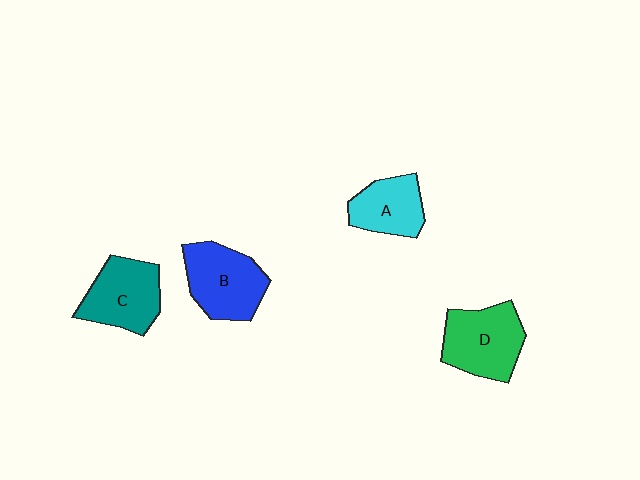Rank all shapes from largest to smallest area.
From largest to smallest: D (green), B (blue), C (teal), A (cyan).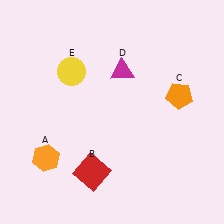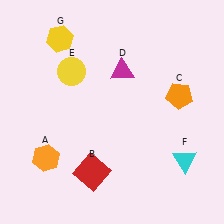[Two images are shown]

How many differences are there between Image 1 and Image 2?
There are 2 differences between the two images.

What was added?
A cyan triangle (F), a yellow hexagon (G) were added in Image 2.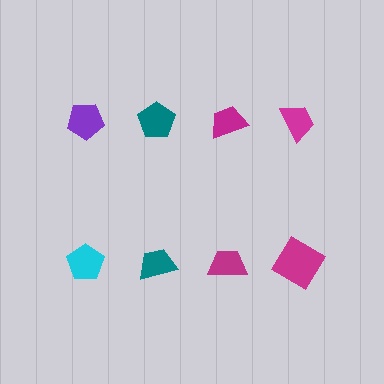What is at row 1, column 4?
A magenta trapezoid.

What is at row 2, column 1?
A cyan pentagon.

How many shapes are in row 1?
4 shapes.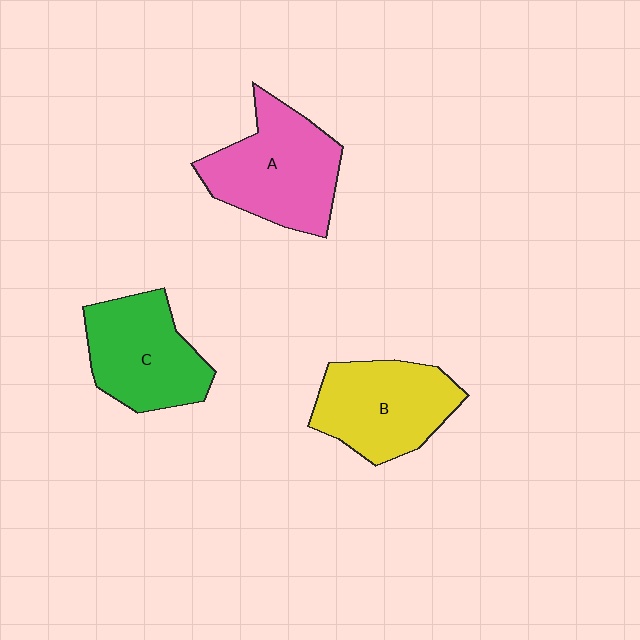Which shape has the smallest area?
Shape C (green).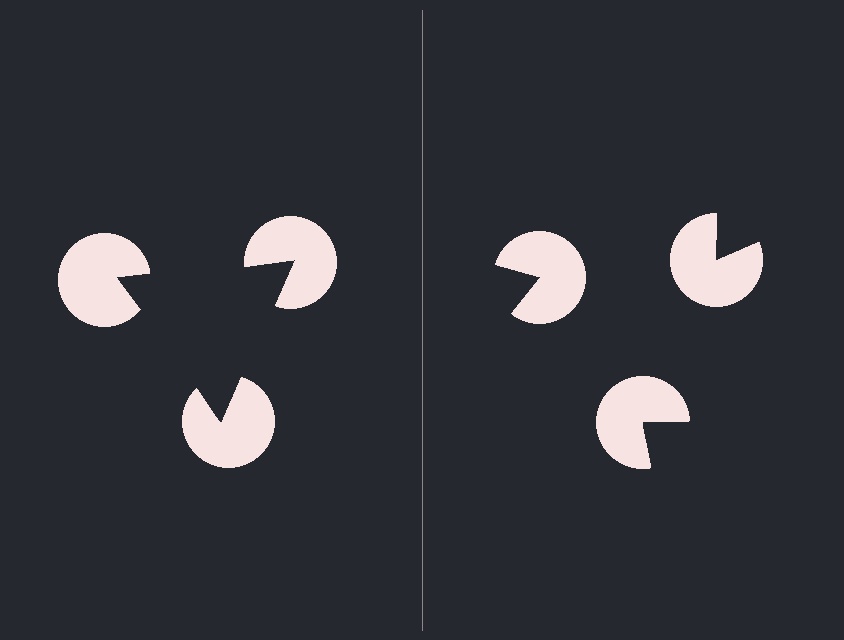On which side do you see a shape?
An illusory triangle appears on the left side. On the right side the wedge cuts are rotated, so no coherent shape forms.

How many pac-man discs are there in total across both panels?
6 — 3 on each side.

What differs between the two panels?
The pac-man discs are positioned identically on both sides; only the wedge orientations differ. On the left they align to a triangle; on the right they are misaligned.